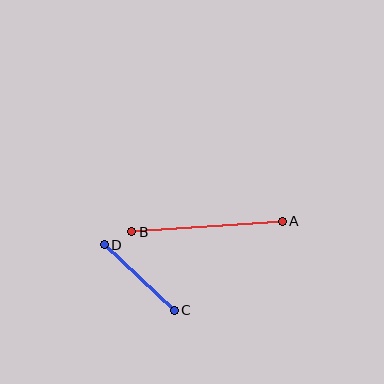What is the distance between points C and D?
The distance is approximately 96 pixels.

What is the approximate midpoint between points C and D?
The midpoint is at approximately (139, 278) pixels.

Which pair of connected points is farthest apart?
Points A and B are farthest apart.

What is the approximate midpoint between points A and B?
The midpoint is at approximately (207, 226) pixels.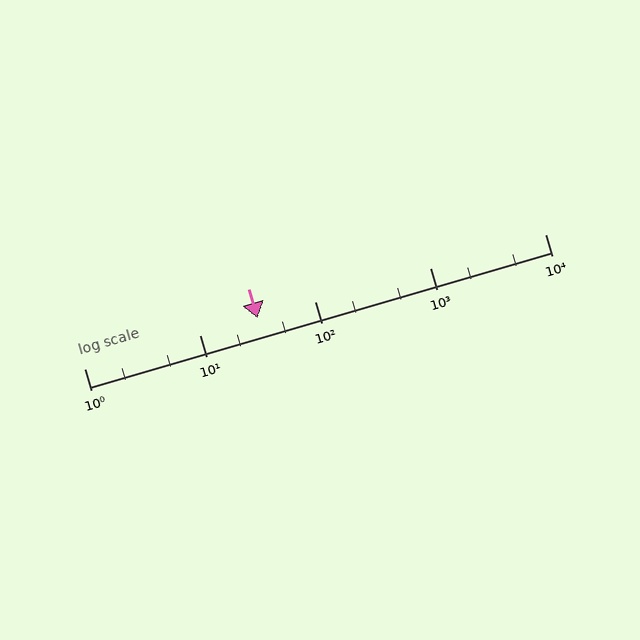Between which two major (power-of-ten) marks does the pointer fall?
The pointer is between 10 and 100.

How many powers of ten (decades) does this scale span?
The scale spans 4 decades, from 1 to 10000.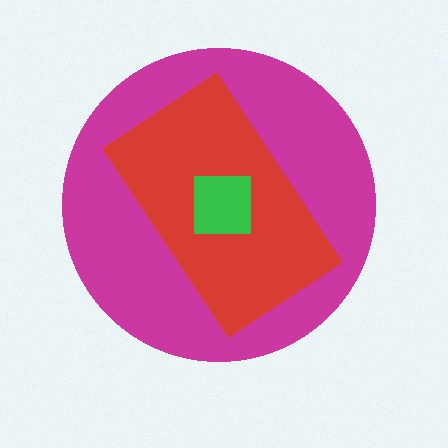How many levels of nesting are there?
3.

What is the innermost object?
The green square.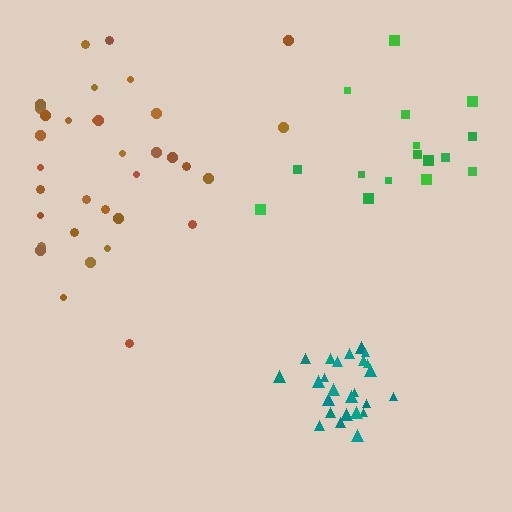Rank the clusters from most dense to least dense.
teal, brown, green.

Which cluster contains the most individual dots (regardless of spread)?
Brown (34).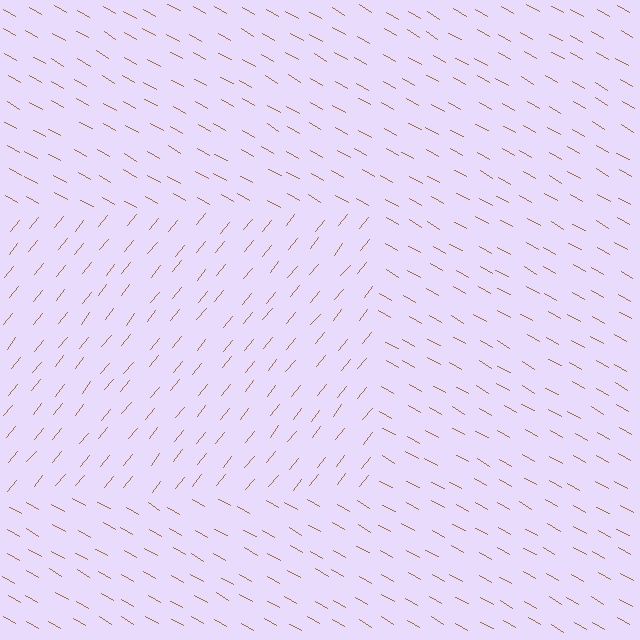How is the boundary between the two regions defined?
The boundary is defined purely by a change in line orientation (approximately 81 degrees difference). All lines are the same color and thickness.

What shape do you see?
I see a rectangle.